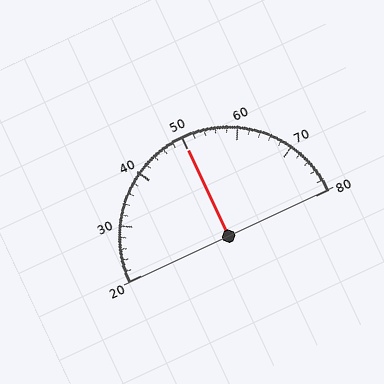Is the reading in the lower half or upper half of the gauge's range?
The reading is in the upper half of the range (20 to 80).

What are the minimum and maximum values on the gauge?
The gauge ranges from 20 to 80.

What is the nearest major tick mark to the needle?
The nearest major tick mark is 50.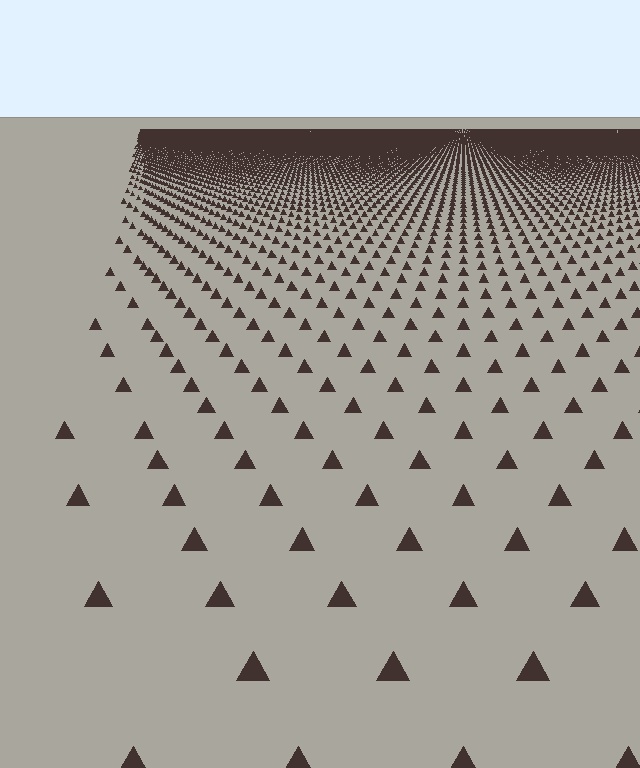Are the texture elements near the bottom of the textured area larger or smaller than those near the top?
Larger. Near the bottom, elements are closer to the viewer and appear at a bigger on-screen size.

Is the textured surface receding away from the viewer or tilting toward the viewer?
The surface is receding away from the viewer. Texture elements get smaller and denser toward the top.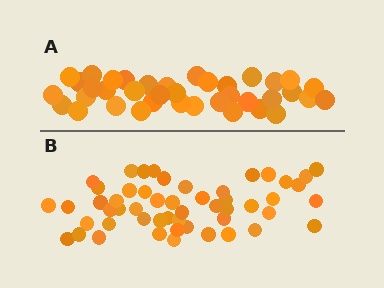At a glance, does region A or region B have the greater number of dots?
Region B (the bottom region) has more dots.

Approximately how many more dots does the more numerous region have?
Region B has approximately 15 more dots than region A.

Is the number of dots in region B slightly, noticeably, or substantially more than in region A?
Region B has noticeably more, but not dramatically so. The ratio is roughly 1.4 to 1.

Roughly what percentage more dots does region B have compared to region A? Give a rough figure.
About 35% more.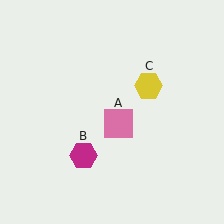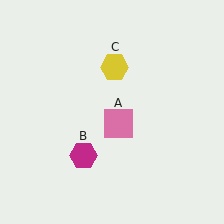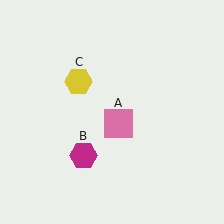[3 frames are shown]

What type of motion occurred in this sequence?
The yellow hexagon (object C) rotated counterclockwise around the center of the scene.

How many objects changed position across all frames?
1 object changed position: yellow hexagon (object C).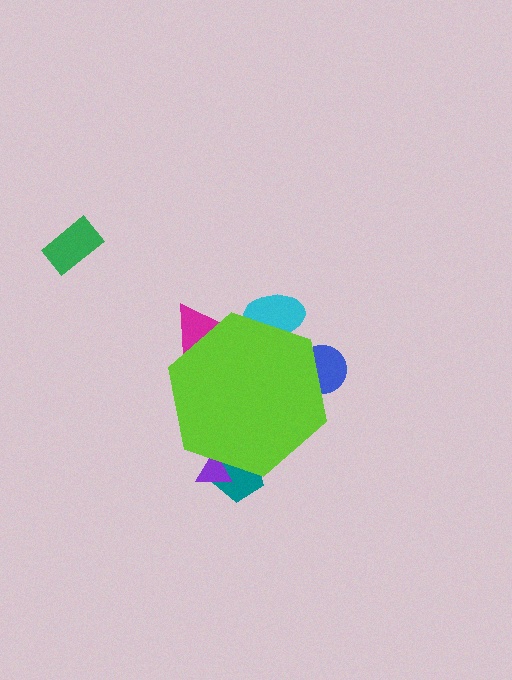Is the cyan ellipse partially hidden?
Yes, the cyan ellipse is partially hidden behind the lime hexagon.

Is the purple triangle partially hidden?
Yes, the purple triangle is partially hidden behind the lime hexagon.